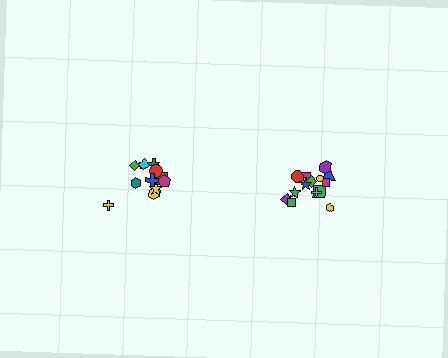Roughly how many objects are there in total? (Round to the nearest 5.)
Roughly 25 objects in total.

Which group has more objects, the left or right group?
The right group.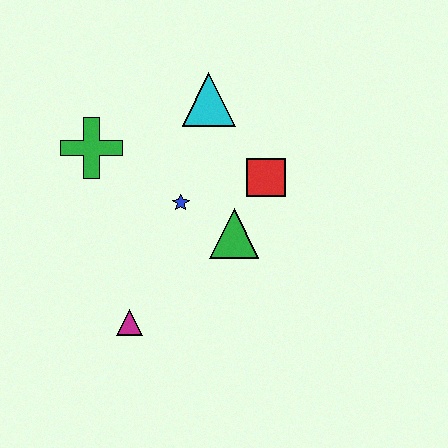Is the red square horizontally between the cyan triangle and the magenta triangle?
No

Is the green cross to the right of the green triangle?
No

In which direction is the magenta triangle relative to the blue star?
The magenta triangle is below the blue star.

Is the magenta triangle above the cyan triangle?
No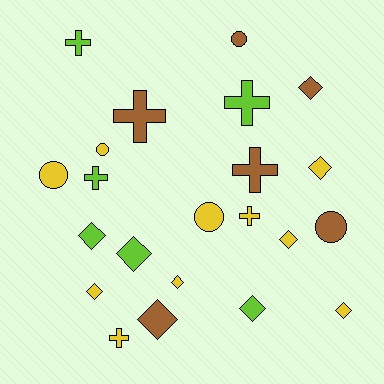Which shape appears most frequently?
Diamond, with 10 objects.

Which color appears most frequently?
Yellow, with 10 objects.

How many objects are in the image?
There are 22 objects.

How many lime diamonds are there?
There are 3 lime diamonds.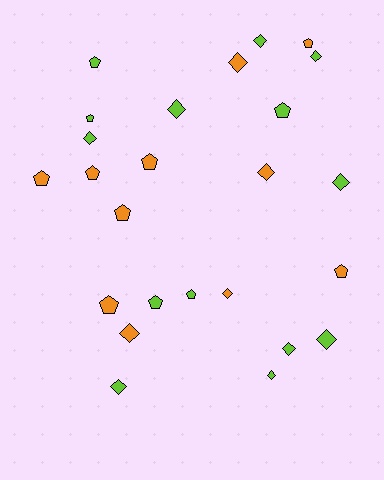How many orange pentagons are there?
There are 7 orange pentagons.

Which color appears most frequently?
Lime, with 14 objects.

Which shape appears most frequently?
Diamond, with 13 objects.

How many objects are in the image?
There are 25 objects.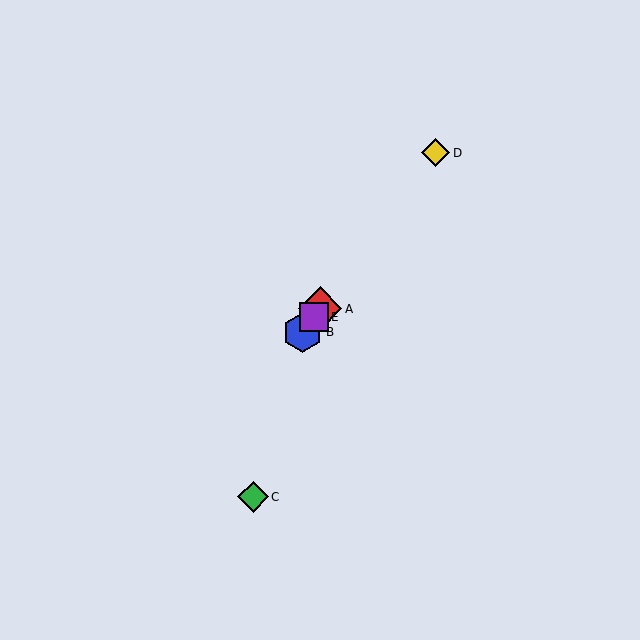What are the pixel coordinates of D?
Object D is at (436, 153).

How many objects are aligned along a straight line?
4 objects (A, B, D, E) are aligned along a straight line.